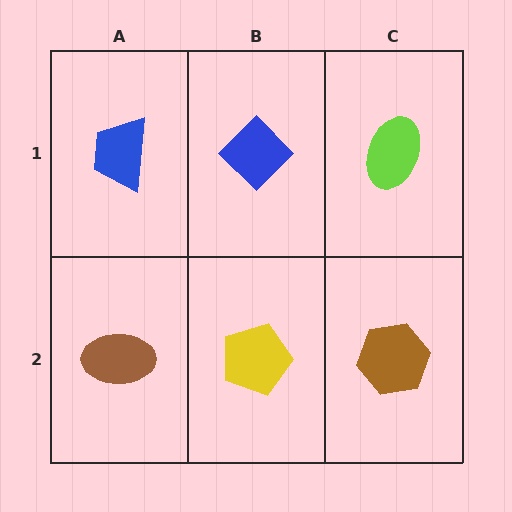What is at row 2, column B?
A yellow pentagon.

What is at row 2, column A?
A brown ellipse.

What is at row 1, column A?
A blue trapezoid.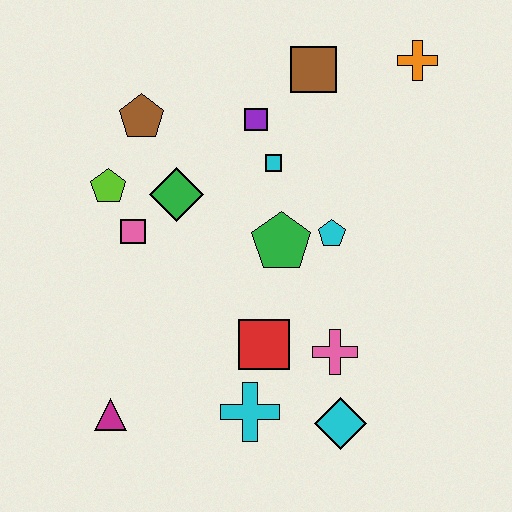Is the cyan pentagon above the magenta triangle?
Yes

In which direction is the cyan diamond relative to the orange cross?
The cyan diamond is below the orange cross.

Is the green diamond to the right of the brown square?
No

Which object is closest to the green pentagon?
The cyan pentagon is closest to the green pentagon.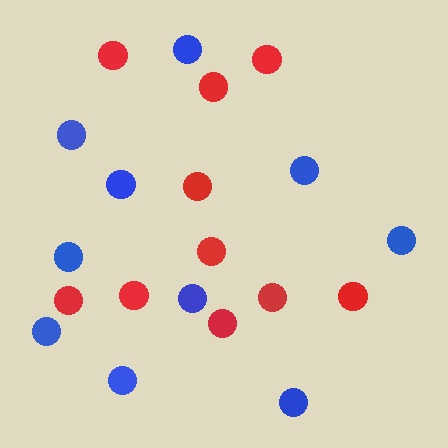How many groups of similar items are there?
There are 2 groups: one group of red circles (10) and one group of blue circles (10).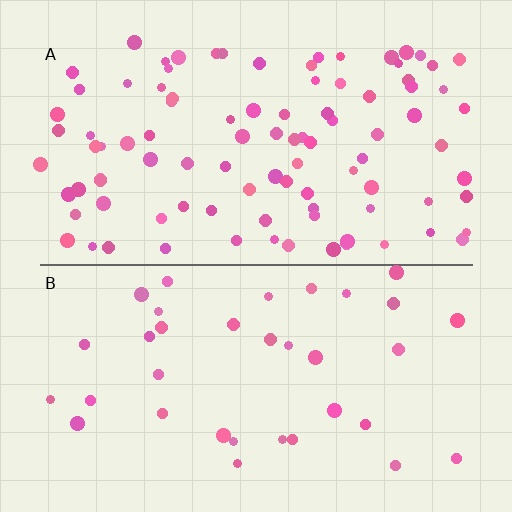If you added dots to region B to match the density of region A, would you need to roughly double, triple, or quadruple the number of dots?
Approximately triple.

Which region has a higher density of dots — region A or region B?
A (the top).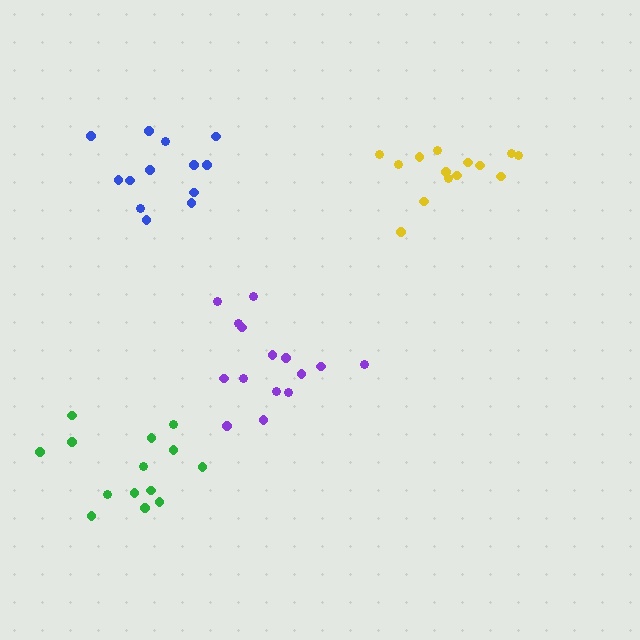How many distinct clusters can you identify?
There are 4 distinct clusters.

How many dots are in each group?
Group 1: 13 dots, Group 2: 14 dots, Group 3: 14 dots, Group 4: 15 dots (56 total).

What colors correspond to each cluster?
The clusters are colored: blue, yellow, green, purple.